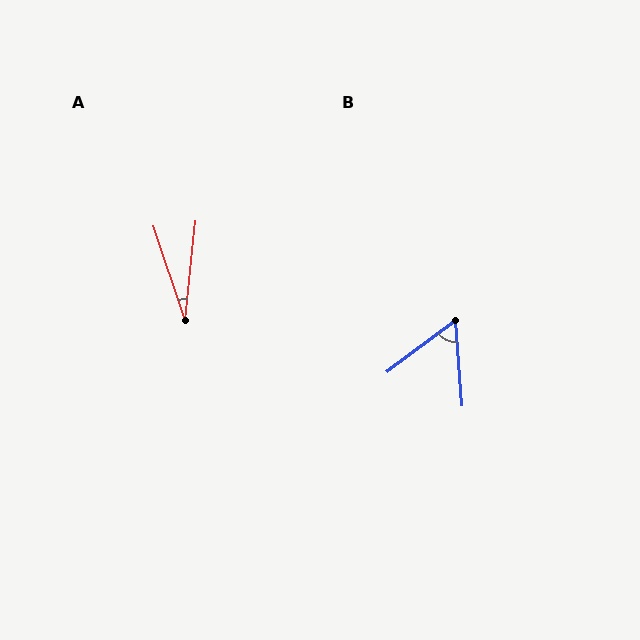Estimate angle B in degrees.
Approximately 57 degrees.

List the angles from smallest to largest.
A (24°), B (57°).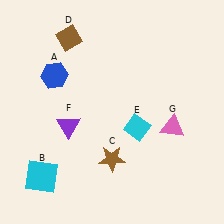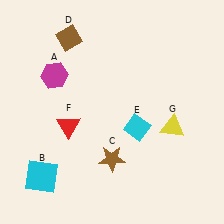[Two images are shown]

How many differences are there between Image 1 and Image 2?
There are 3 differences between the two images.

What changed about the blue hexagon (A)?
In Image 1, A is blue. In Image 2, it changed to magenta.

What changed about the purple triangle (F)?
In Image 1, F is purple. In Image 2, it changed to red.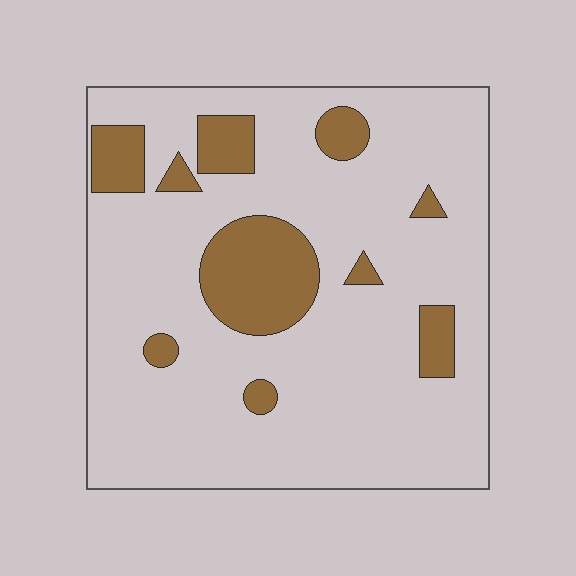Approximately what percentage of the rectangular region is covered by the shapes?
Approximately 15%.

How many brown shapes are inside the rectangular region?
10.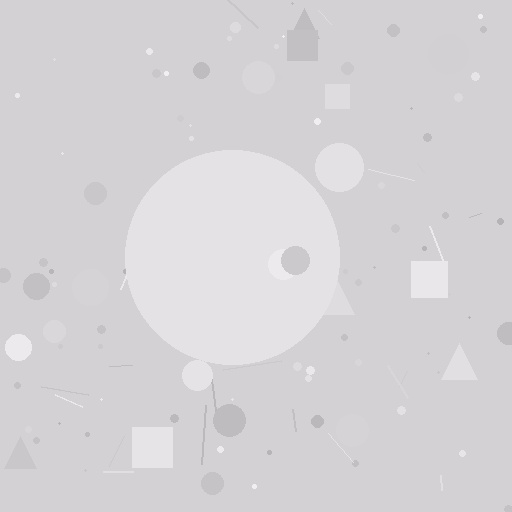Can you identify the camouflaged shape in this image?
The camouflaged shape is a circle.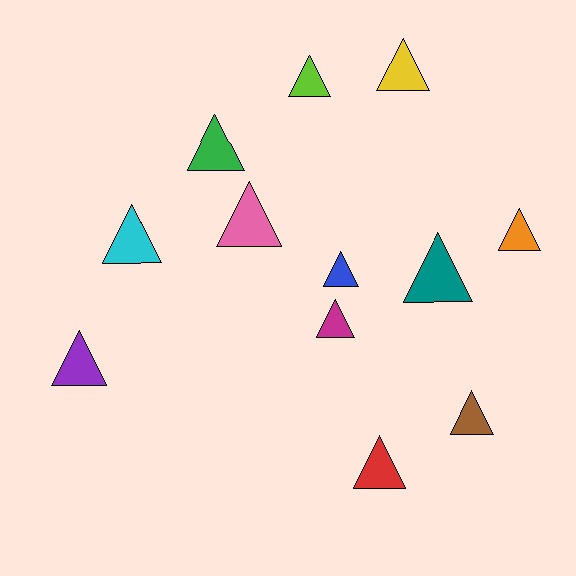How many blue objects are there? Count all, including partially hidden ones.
There is 1 blue object.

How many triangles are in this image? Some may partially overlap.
There are 12 triangles.